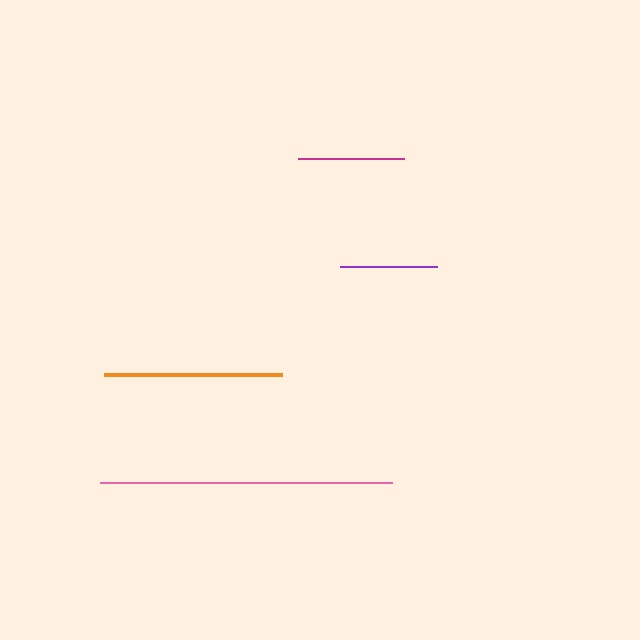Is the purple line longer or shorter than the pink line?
The pink line is longer than the purple line.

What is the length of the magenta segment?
The magenta segment is approximately 106 pixels long.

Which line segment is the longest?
The pink line is the longest at approximately 292 pixels.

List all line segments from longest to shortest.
From longest to shortest: pink, orange, magenta, purple.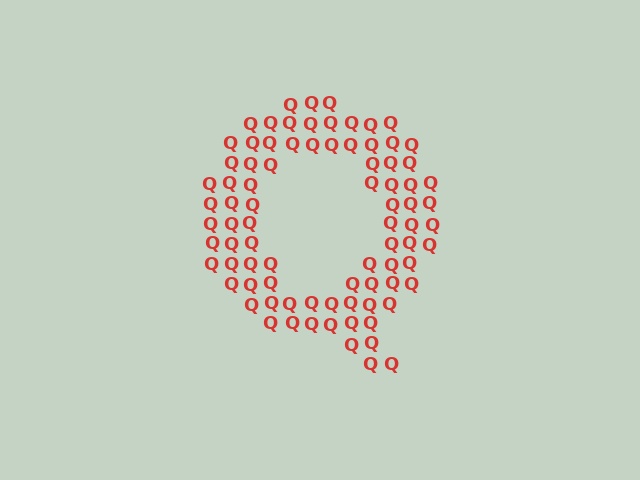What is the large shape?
The large shape is the letter Q.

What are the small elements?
The small elements are letter Q's.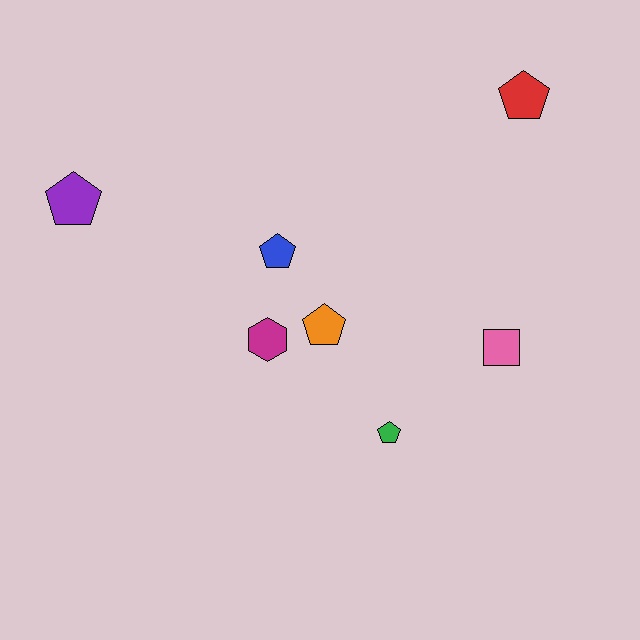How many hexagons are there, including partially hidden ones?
There is 1 hexagon.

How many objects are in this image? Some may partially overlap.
There are 7 objects.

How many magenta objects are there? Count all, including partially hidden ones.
There is 1 magenta object.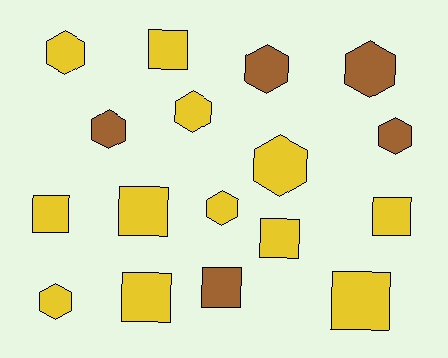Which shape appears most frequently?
Hexagon, with 9 objects.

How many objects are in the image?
There are 17 objects.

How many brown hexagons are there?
There are 4 brown hexagons.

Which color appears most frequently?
Yellow, with 12 objects.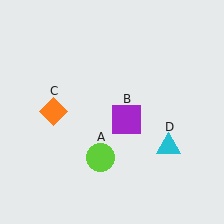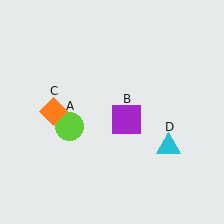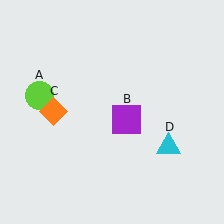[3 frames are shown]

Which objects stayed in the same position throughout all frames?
Purple square (object B) and orange diamond (object C) and cyan triangle (object D) remained stationary.